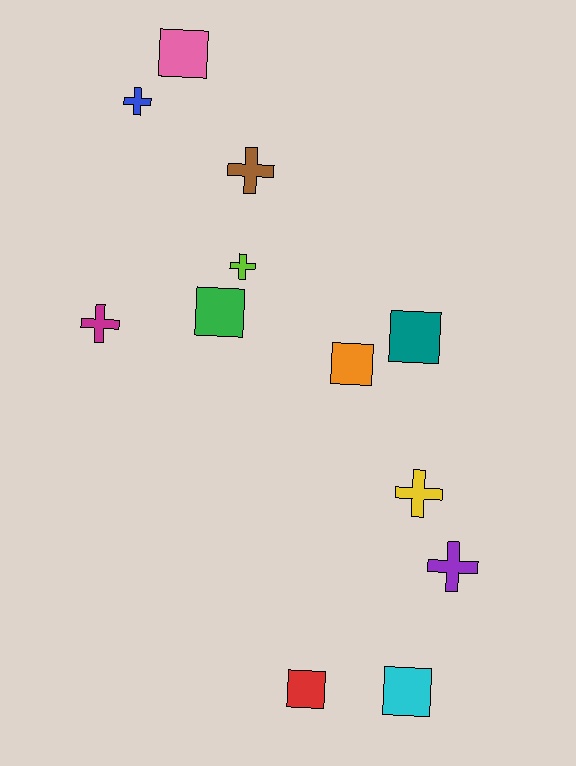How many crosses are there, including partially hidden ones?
There are 6 crosses.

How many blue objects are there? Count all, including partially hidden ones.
There is 1 blue object.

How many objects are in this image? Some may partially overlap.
There are 12 objects.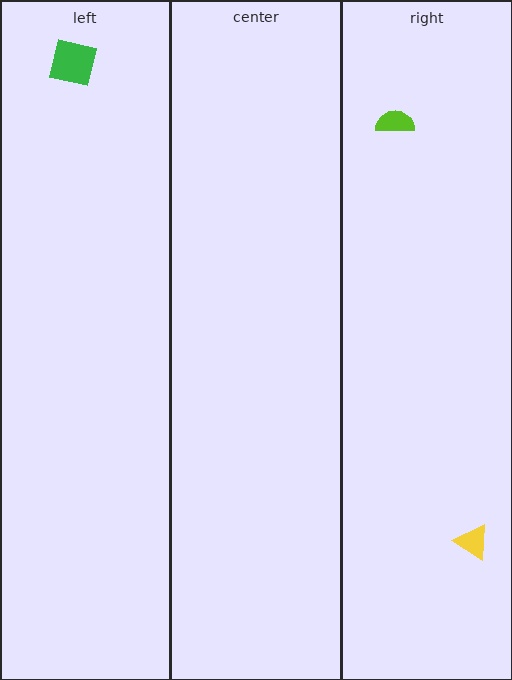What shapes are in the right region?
The lime semicircle, the yellow triangle.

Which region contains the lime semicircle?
The right region.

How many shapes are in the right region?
2.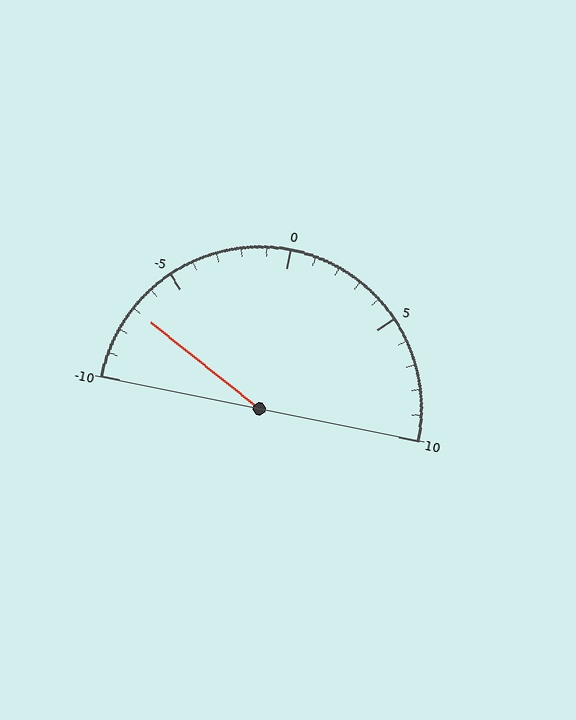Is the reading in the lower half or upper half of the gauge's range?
The reading is in the lower half of the range (-10 to 10).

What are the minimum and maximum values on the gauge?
The gauge ranges from -10 to 10.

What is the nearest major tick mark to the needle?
The nearest major tick mark is -5.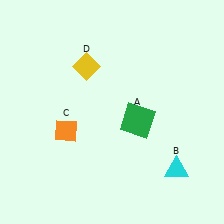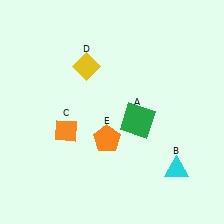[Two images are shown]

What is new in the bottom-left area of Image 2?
An orange pentagon (E) was added in the bottom-left area of Image 2.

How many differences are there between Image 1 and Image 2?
There is 1 difference between the two images.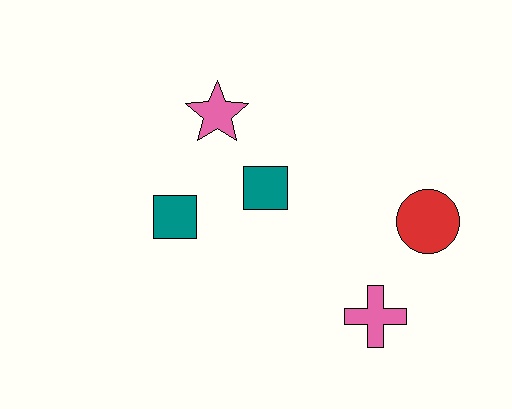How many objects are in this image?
There are 5 objects.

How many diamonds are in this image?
There are no diamonds.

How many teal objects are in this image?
There are 2 teal objects.